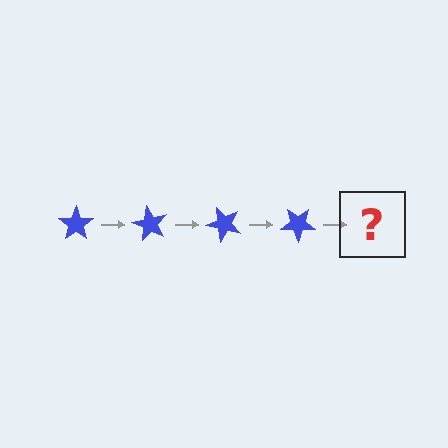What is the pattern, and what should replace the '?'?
The pattern is that the star rotates 60 degrees each step. The '?' should be a blue star rotated 240 degrees.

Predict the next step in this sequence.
The next step is a blue star rotated 240 degrees.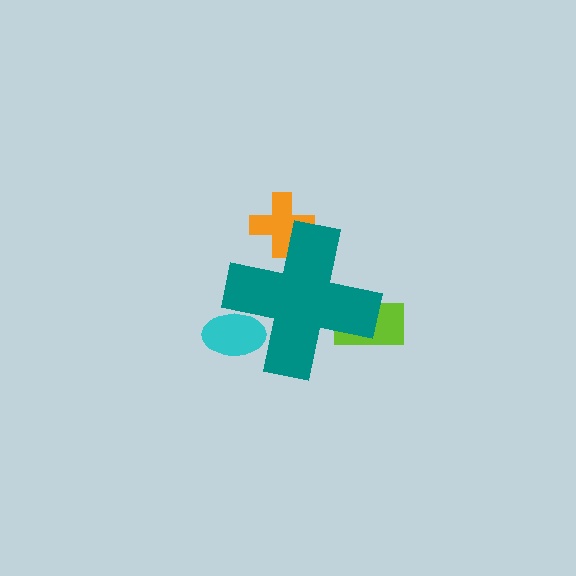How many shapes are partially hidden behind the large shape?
3 shapes are partially hidden.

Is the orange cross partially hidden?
Yes, the orange cross is partially hidden behind the teal cross.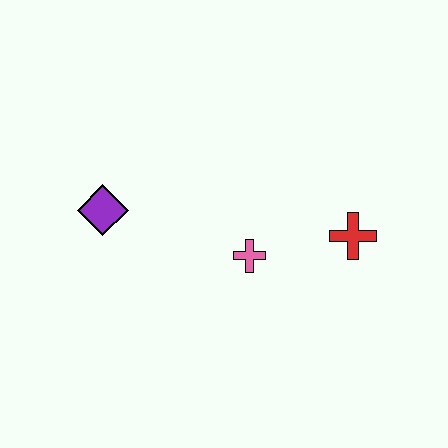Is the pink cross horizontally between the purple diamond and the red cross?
Yes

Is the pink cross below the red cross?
Yes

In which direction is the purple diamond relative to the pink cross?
The purple diamond is to the left of the pink cross.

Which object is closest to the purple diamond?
The pink cross is closest to the purple diamond.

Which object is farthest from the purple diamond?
The red cross is farthest from the purple diamond.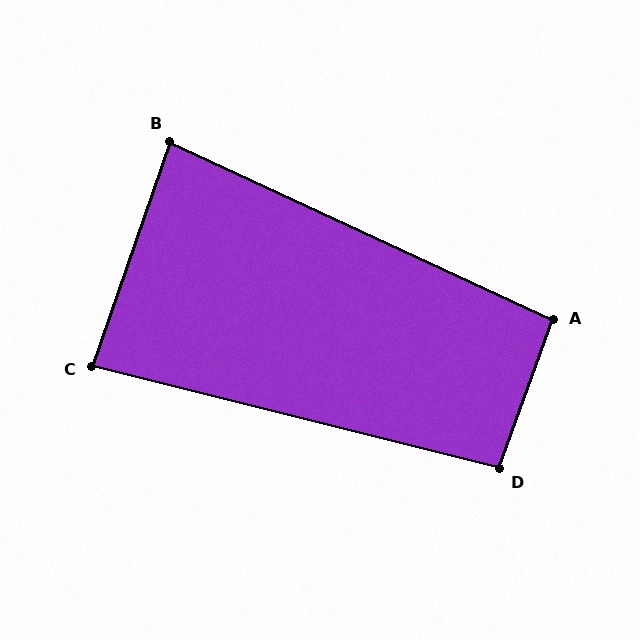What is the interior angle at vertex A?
Approximately 95 degrees (obtuse).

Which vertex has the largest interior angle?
D, at approximately 96 degrees.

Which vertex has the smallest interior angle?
B, at approximately 84 degrees.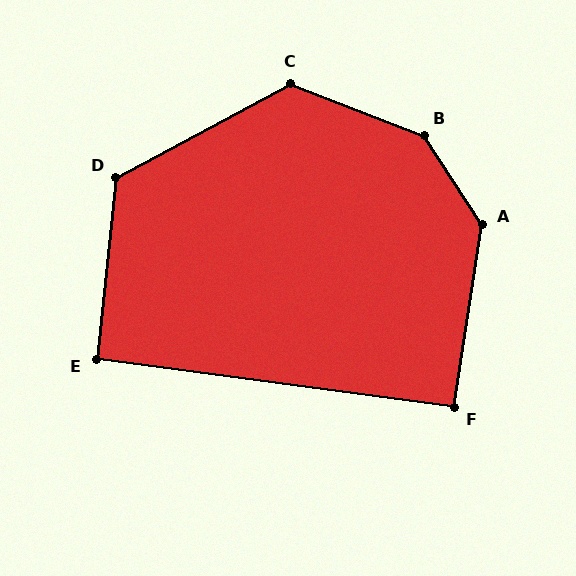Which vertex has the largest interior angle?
B, at approximately 144 degrees.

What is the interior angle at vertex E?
Approximately 91 degrees (approximately right).